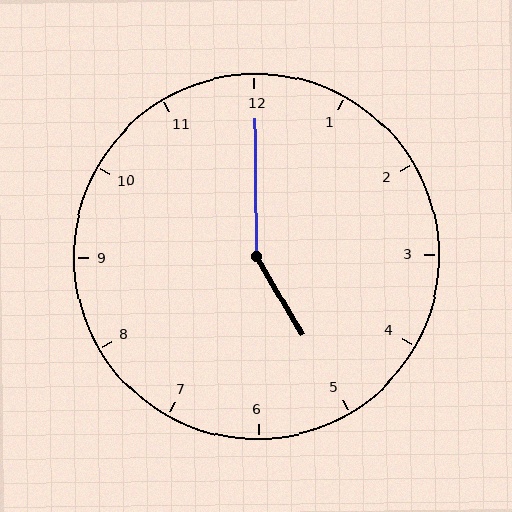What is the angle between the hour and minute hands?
Approximately 150 degrees.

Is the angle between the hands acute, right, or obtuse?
It is obtuse.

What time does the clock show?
5:00.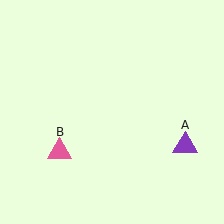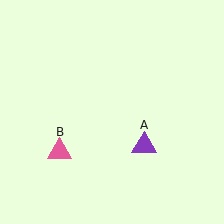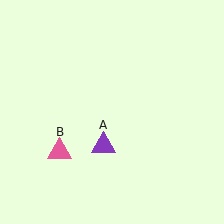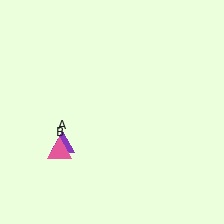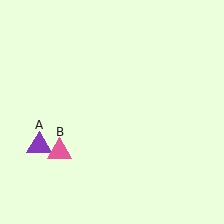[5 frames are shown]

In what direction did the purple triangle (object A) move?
The purple triangle (object A) moved left.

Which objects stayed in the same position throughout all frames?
Pink triangle (object B) remained stationary.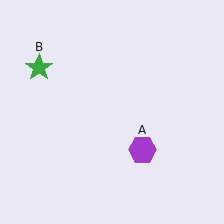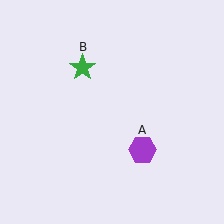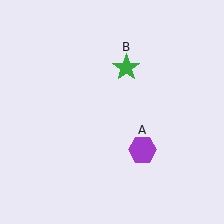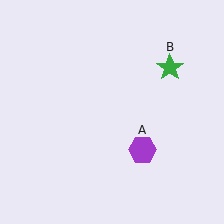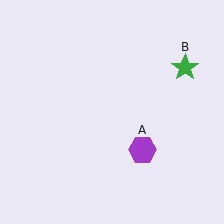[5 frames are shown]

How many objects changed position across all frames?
1 object changed position: green star (object B).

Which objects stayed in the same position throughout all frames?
Purple hexagon (object A) remained stationary.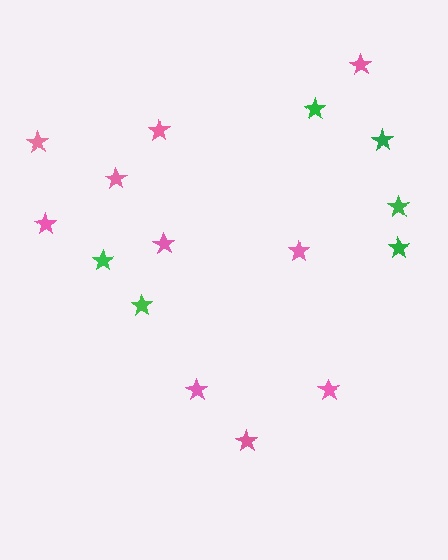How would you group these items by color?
There are 2 groups: one group of pink stars (10) and one group of green stars (6).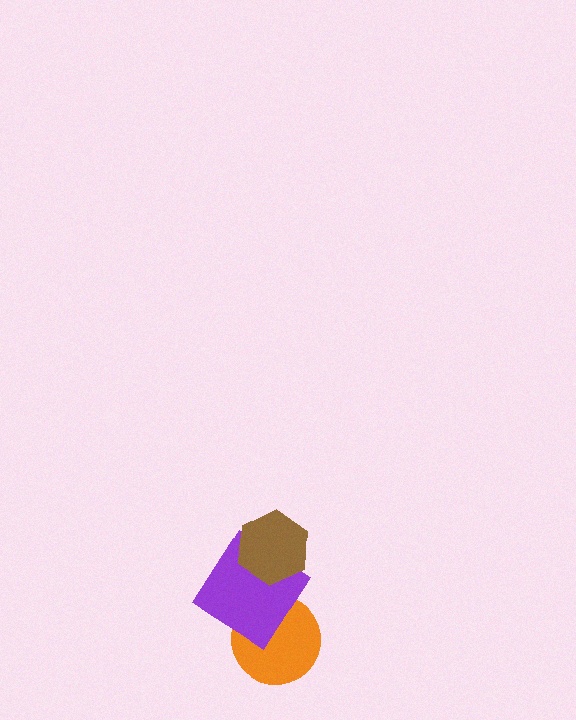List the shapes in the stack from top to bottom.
From top to bottom: the brown hexagon, the purple diamond, the orange circle.